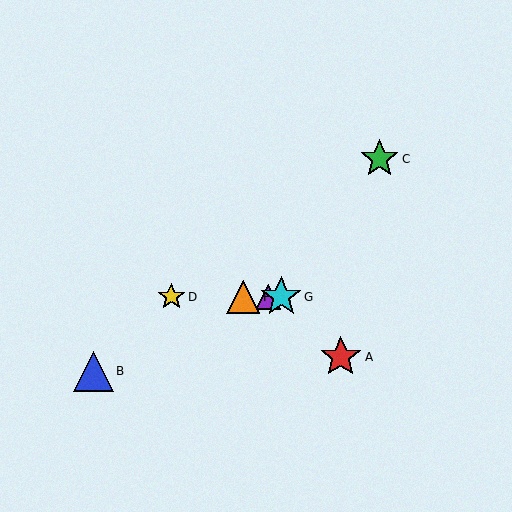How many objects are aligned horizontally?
4 objects (D, E, F, G) are aligned horizontally.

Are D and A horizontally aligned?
No, D is at y≈297 and A is at y≈357.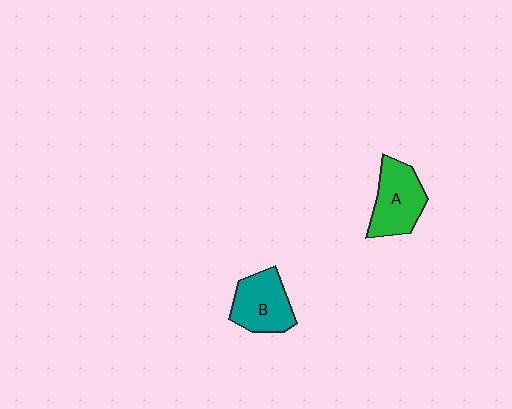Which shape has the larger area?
Shape A (green).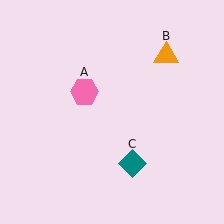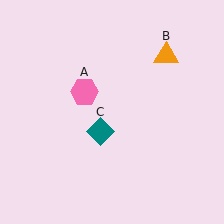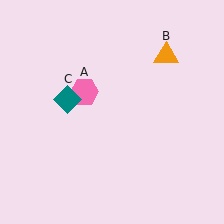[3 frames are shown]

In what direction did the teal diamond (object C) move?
The teal diamond (object C) moved up and to the left.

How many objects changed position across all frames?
1 object changed position: teal diamond (object C).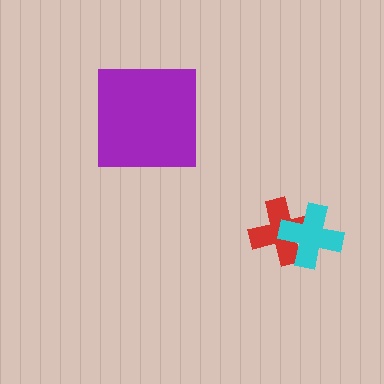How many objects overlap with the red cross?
1 object overlaps with the red cross.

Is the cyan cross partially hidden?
No, no other shape covers it.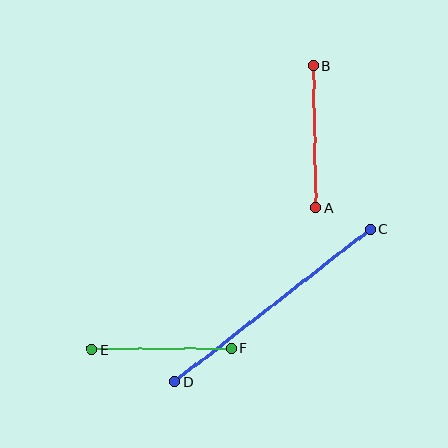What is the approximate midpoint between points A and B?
The midpoint is at approximately (314, 136) pixels.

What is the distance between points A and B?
The distance is approximately 142 pixels.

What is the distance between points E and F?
The distance is approximately 139 pixels.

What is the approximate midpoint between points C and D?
The midpoint is at approximately (273, 306) pixels.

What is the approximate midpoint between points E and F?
The midpoint is at approximately (161, 349) pixels.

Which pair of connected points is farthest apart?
Points C and D are farthest apart.